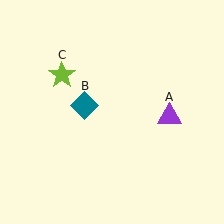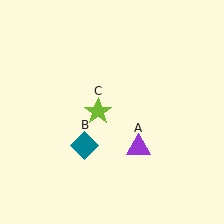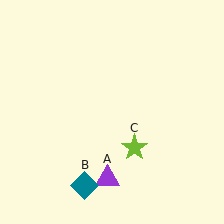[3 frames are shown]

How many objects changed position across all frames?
3 objects changed position: purple triangle (object A), teal diamond (object B), lime star (object C).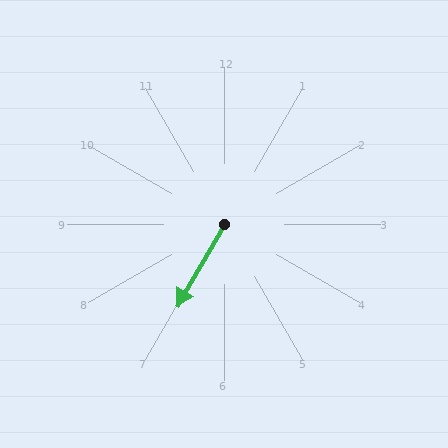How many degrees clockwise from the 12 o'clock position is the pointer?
Approximately 210 degrees.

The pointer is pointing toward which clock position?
Roughly 7 o'clock.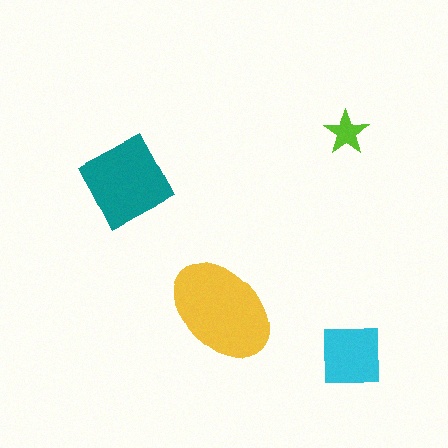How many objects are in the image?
There are 4 objects in the image.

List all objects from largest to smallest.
The yellow ellipse, the teal diamond, the cyan square, the lime star.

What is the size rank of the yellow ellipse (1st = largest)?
1st.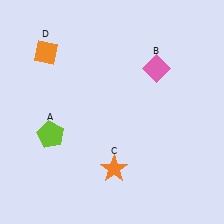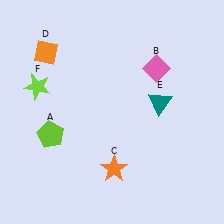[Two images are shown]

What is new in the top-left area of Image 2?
A lime star (F) was added in the top-left area of Image 2.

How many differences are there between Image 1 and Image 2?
There are 2 differences between the two images.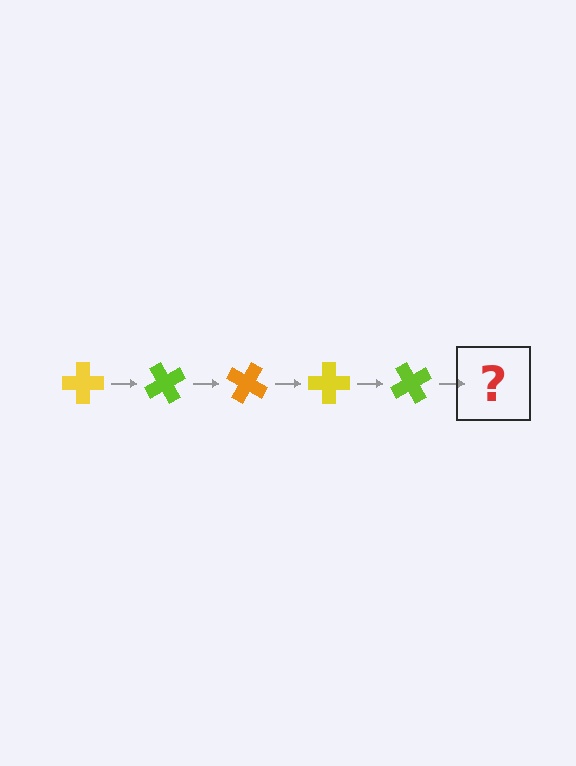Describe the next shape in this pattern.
It should be an orange cross, rotated 300 degrees from the start.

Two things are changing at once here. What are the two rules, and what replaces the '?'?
The two rules are that it rotates 60 degrees each step and the color cycles through yellow, lime, and orange. The '?' should be an orange cross, rotated 300 degrees from the start.